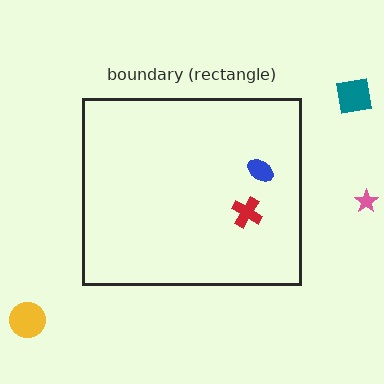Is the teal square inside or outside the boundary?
Outside.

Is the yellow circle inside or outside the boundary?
Outside.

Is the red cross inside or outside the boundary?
Inside.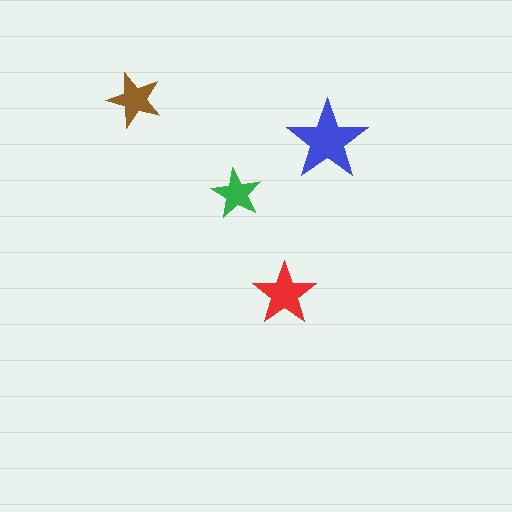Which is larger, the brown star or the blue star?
The blue one.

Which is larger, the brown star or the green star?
The brown one.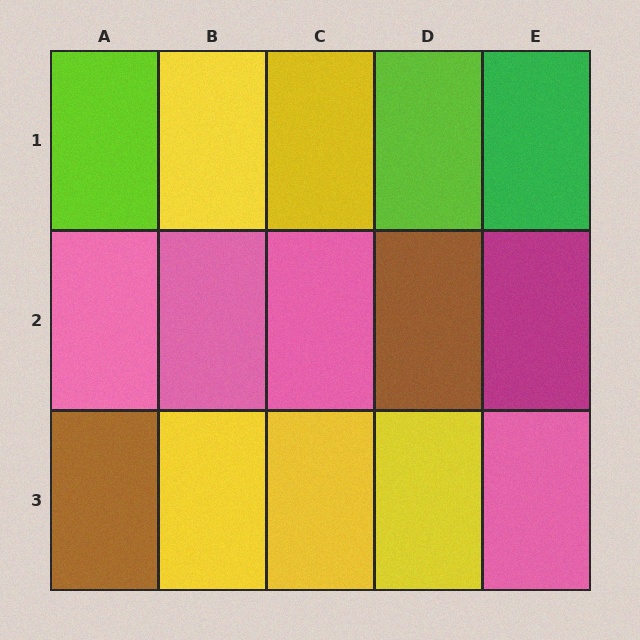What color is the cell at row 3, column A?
Brown.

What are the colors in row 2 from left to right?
Pink, pink, pink, brown, magenta.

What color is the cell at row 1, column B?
Yellow.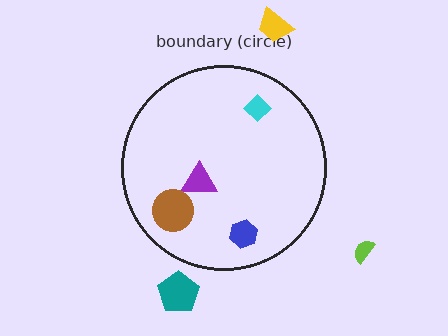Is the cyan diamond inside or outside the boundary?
Inside.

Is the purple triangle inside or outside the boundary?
Inside.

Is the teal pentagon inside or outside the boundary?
Outside.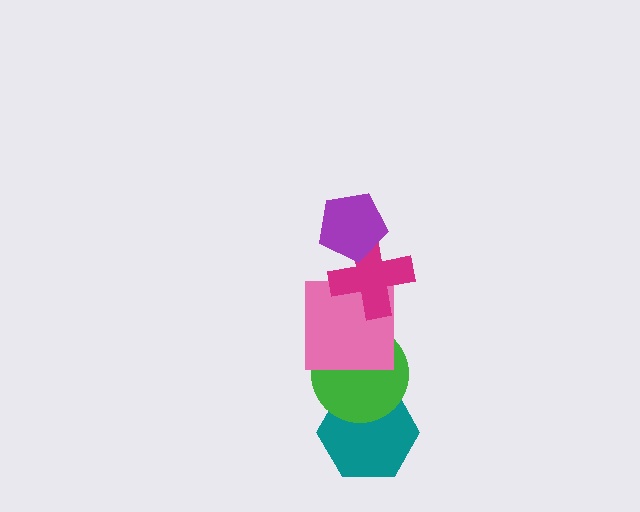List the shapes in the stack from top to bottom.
From top to bottom: the purple pentagon, the magenta cross, the pink square, the green circle, the teal hexagon.